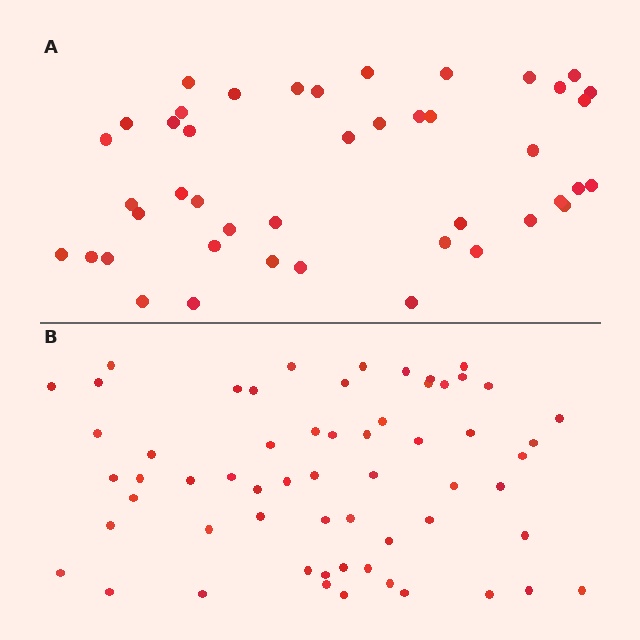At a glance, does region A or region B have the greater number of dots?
Region B (the bottom region) has more dots.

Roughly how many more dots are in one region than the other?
Region B has approximately 15 more dots than region A.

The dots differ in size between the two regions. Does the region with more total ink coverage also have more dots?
No. Region A has more total ink coverage because its dots are larger, but region B actually contains more individual dots. Total area can be misleading — the number of items is what matters here.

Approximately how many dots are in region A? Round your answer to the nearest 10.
About 40 dots. (The exact count is 44, which rounds to 40.)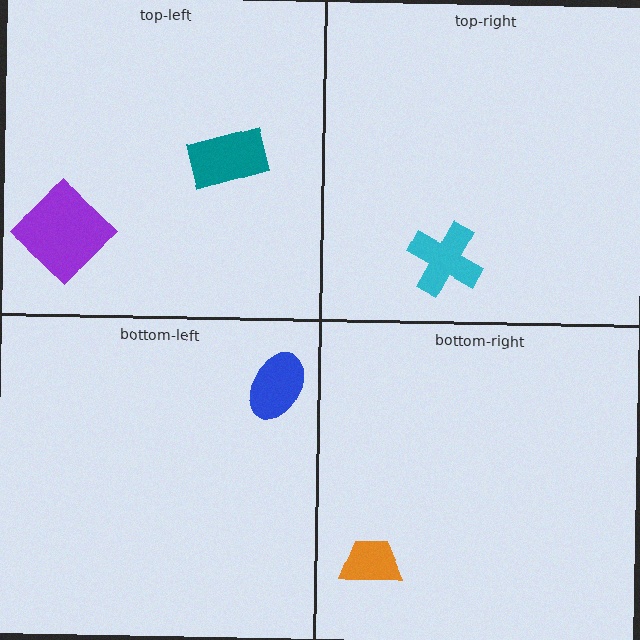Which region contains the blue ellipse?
The bottom-left region.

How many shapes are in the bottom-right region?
1.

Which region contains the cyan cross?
The top-right region.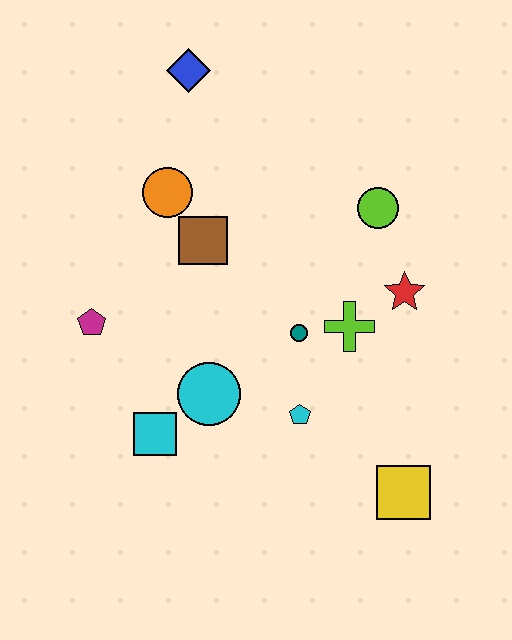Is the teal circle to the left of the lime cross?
Yes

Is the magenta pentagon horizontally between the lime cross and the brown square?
No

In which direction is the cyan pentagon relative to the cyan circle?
The cyan pentagon is to the right of the cyan circle.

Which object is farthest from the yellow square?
The blue diamond is farthest from the yellow square.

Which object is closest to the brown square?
The orange circle is closest to the brown square.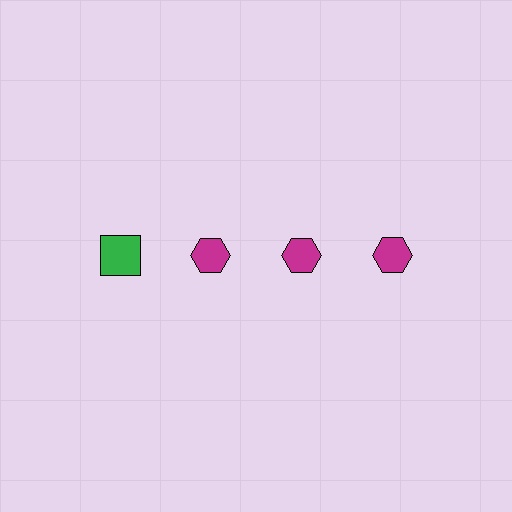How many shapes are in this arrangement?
There are 4 shapes arranged in a grid pattern.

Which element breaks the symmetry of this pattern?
The green square in the top row, leftmost column breaks the symmetry. All other shapes are magenta hexagons.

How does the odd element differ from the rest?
It differs in both color (green instead of magenta) and shape (square instead of hexagon).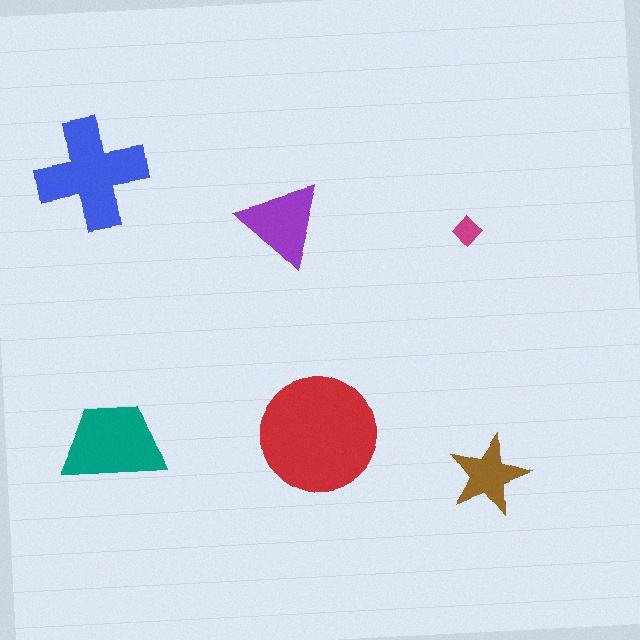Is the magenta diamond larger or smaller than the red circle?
Smaller.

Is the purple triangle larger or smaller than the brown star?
Larger.